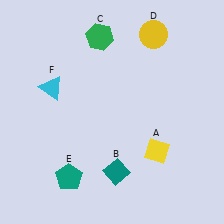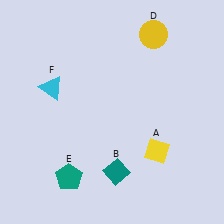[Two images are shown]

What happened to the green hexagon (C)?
The green hexagon (C) was removed in Image 2. It was in the top-left area of Image 1.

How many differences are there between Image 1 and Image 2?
There is 1 difference between the two images.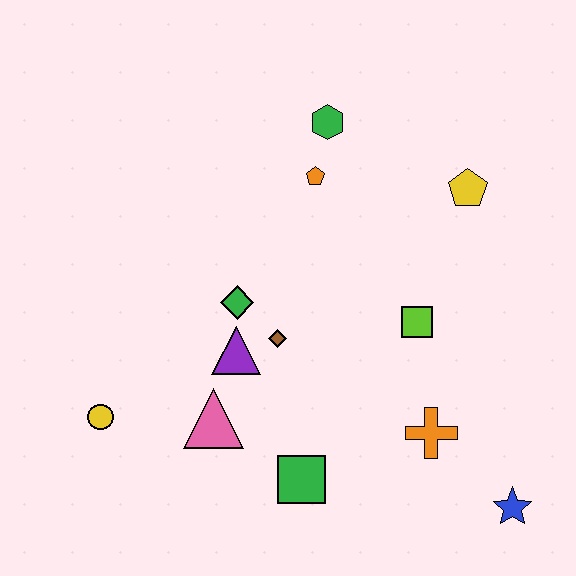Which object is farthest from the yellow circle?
The yellow pentagon is farthest from the yellow circle.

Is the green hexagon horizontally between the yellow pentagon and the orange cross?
No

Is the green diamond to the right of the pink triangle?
Yes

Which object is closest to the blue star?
The orange cross is closest to the blue star.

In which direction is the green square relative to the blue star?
The green square is to the left of the blue star.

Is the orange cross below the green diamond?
Yes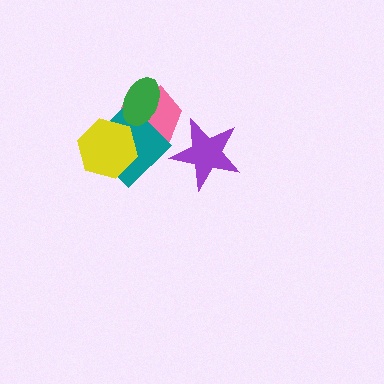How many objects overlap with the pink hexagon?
3 objects overlap with the pink hexagon.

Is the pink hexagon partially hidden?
Yes, it is partially covered by another shape.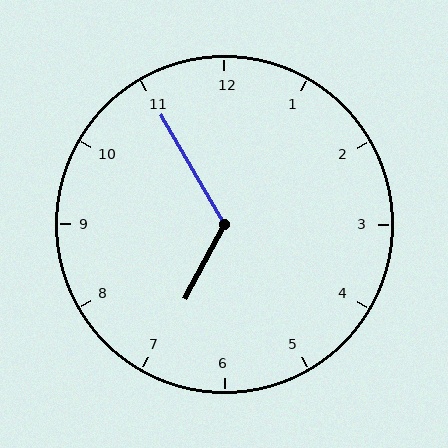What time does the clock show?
6:55.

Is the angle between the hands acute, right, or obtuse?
It is obtuse.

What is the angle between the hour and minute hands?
Approximately 122 degrees.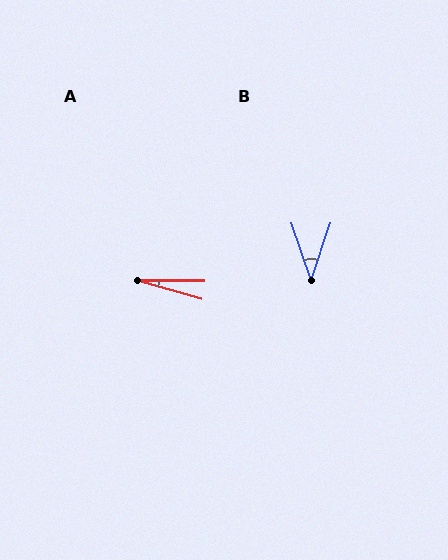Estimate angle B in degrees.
Approximately 37 degrees.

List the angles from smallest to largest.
A (15°), B (37°).